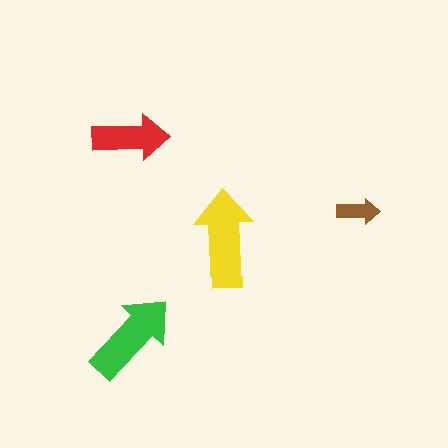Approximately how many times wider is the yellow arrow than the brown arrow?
About 2.5 times wider.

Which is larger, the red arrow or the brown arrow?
The red one.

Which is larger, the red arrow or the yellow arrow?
The yellow one.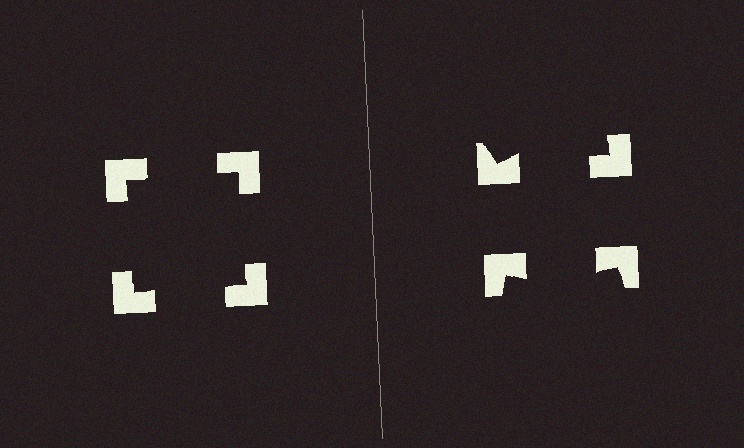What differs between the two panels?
The notched squares are positioned identically on both sides; only the wedge orientations differ. On the left they align to a square; on the right they are misaligned.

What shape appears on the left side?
An illusory square.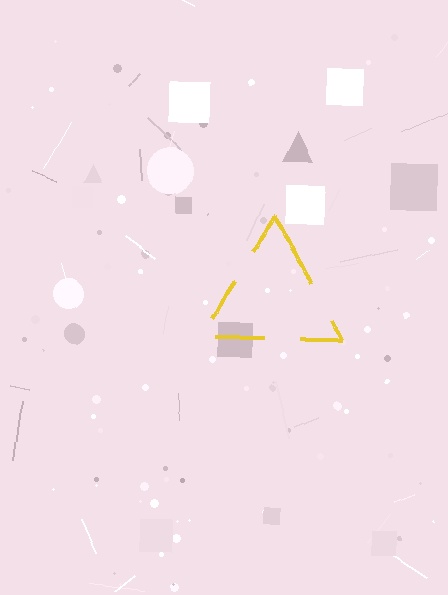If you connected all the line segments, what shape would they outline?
They would outline a triangle.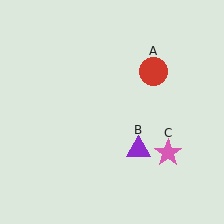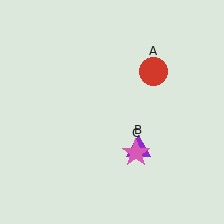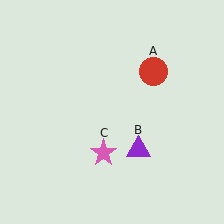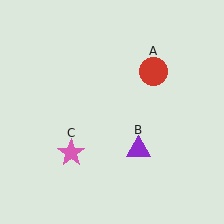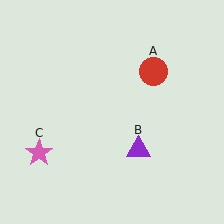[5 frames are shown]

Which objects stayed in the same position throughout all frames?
Red circle (object A) and purple triangle (object B) remained stationary.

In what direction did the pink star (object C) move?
The pink star (object C) moved left.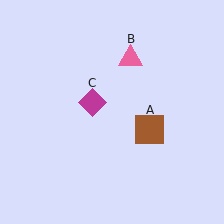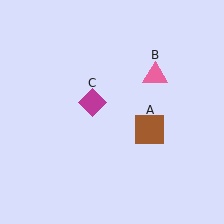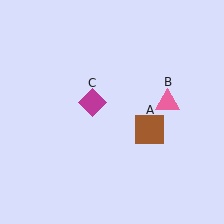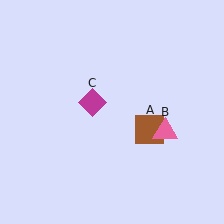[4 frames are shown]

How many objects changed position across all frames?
1 object changed position: pink triangle (object B).